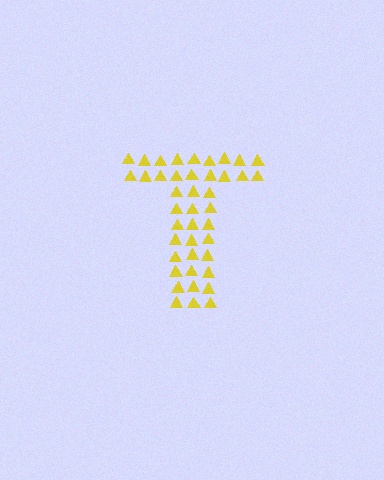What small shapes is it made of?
It is made of small triangles.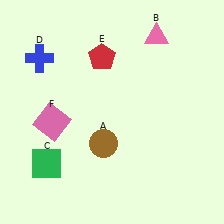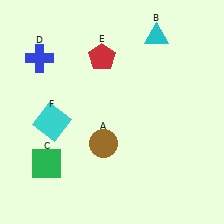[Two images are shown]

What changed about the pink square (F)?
In Image 1, F is pink. In Image 2, it changed to cyan.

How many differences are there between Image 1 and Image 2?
There are 2 differences between the two images.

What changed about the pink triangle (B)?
In Image 1, B is pink. In Image 2, it changed to cyan.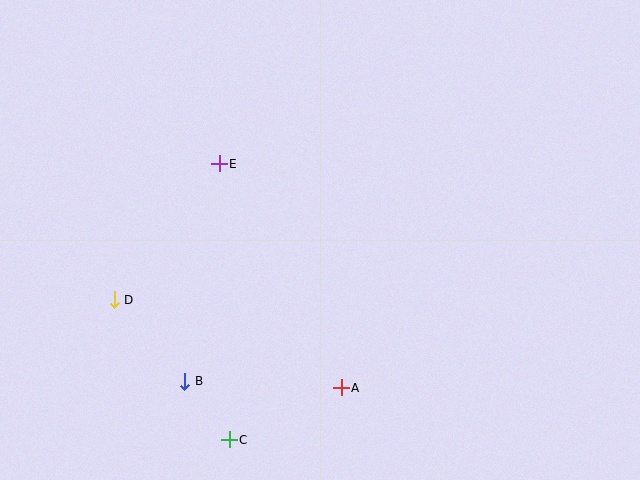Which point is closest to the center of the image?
Point E at (219, 164) is closest to the center.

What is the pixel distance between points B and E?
The distance between B and E is 220 pixels.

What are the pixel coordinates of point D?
Point D is at (114, 300).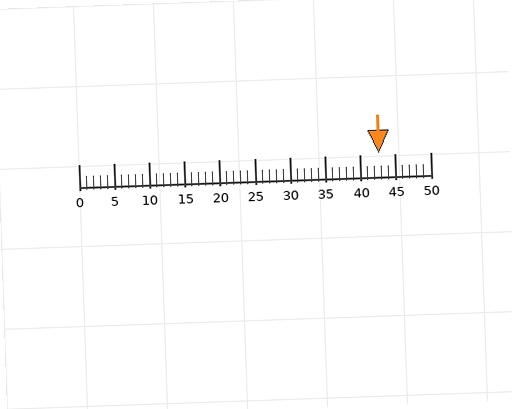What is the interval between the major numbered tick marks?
The major tick marks are spaced 5 units apart.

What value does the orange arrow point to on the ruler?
The orange arrow points to approximately 43.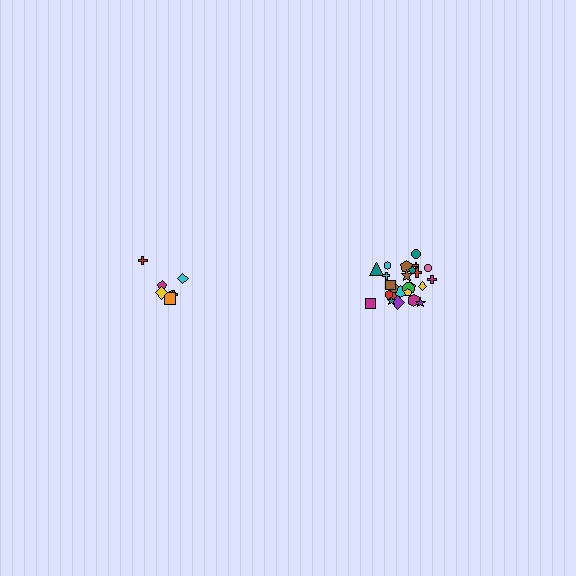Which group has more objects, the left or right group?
The right group.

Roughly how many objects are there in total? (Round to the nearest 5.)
Roughly 30 objects in total.